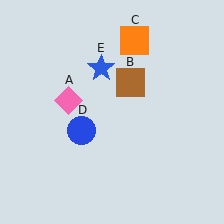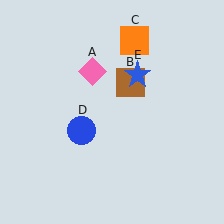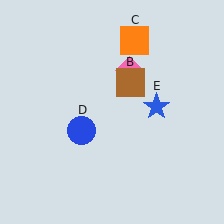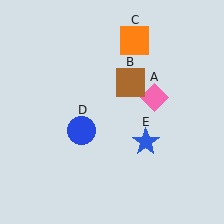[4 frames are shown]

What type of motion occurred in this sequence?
The pink diamond (object A), blue star (object E) rotated clockwise around the center of the scene.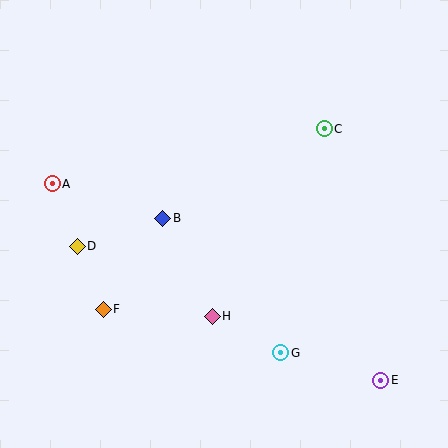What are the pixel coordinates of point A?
Point A is at (52, 184).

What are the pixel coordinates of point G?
Point G is at (281, 353).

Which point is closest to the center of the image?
Point B at (163, 218) is closest to the center.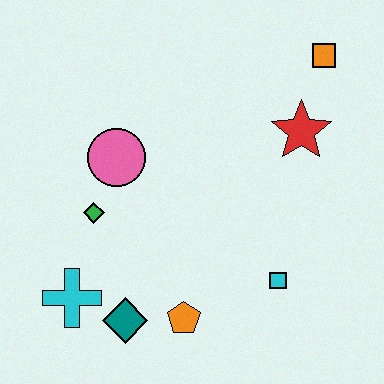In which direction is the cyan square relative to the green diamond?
The cyan square is to the right of the green diamond.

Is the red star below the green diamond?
No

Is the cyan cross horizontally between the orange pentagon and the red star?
No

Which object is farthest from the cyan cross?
The orange square is farthest from the cyan cross.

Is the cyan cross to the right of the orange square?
No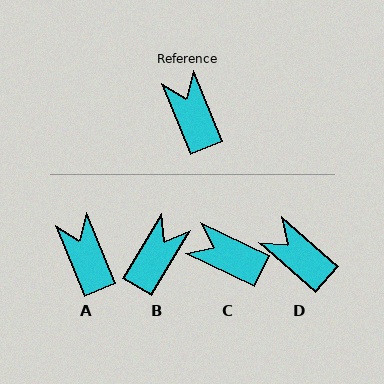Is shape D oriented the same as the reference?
No, it is off by about 26 degrees.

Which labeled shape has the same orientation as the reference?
A.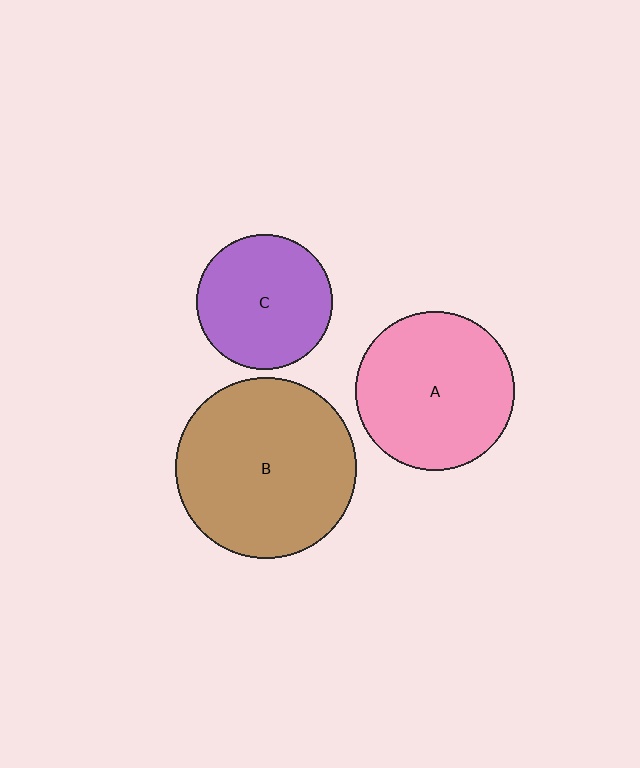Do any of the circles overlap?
No, none of the circles overlap.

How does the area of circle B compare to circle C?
Approximately 1.8 times.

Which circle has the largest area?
Circle B (brown).